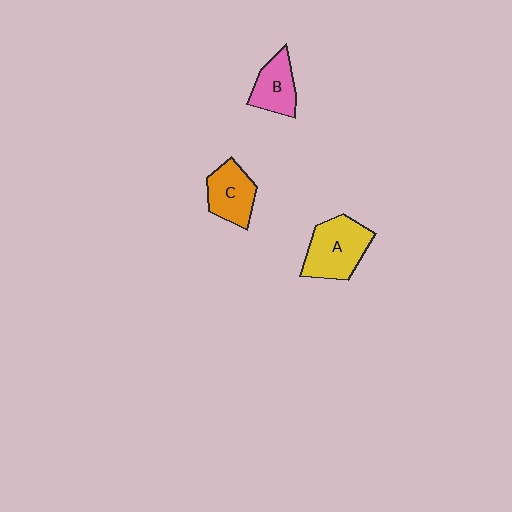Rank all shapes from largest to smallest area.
From largest to smallest: A (yellow), C (orange), B (pink).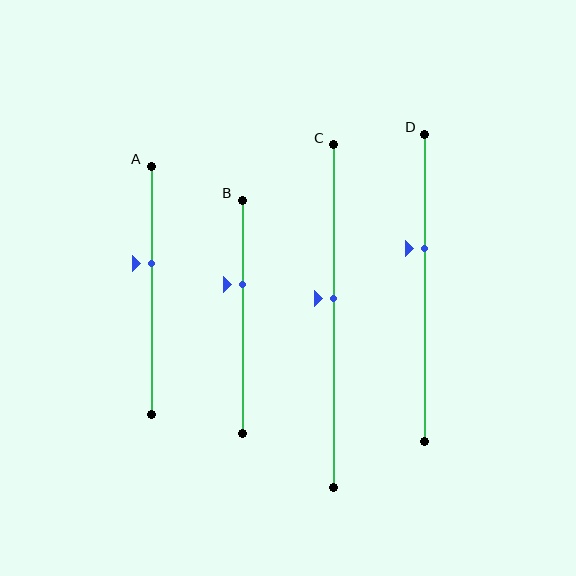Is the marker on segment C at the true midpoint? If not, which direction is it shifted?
No, the marker on segment C is shifted upward by about 5% of the segment length.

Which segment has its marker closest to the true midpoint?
Segment C has its marker closest to the true midpoint.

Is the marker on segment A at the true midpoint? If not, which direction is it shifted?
No, the marker on segment A is shifted upward by about 11% of the segment length.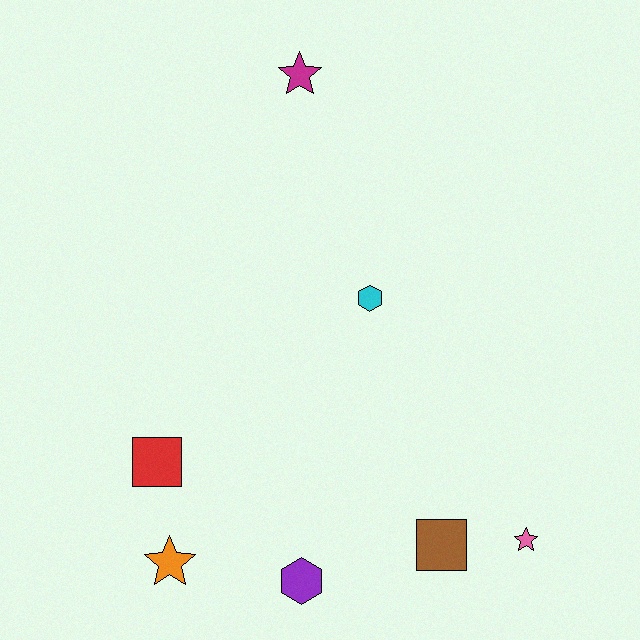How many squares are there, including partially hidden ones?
There are 2 squares.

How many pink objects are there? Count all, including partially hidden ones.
There is 1 pink object.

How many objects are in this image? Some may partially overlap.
There are 7 objects.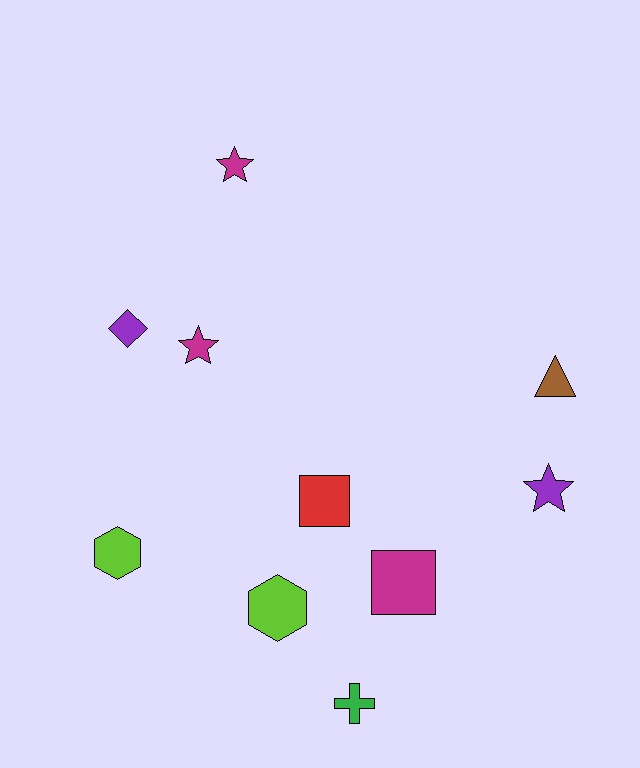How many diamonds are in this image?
There is 1 diamond.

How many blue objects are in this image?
There are no blue objects.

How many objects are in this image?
There are 10 objects.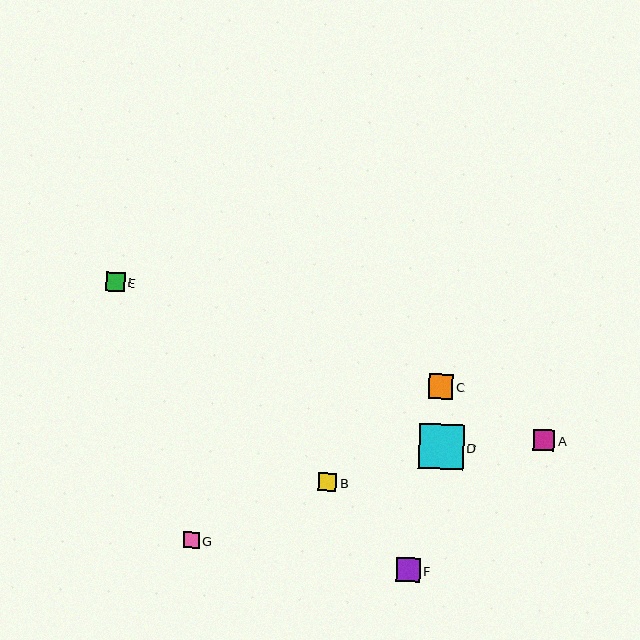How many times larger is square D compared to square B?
Square D is approximately 2.5 times the size of square B.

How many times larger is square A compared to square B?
Square A is approximately 1.1 times the size of square B.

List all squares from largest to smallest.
From largest to smallest: D, C, F, A, E, B, G.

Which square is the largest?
Square D is the largest with a size of approximately 45 pixels.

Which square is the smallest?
Square G is the smallest with a size of approximately 16 pixels.